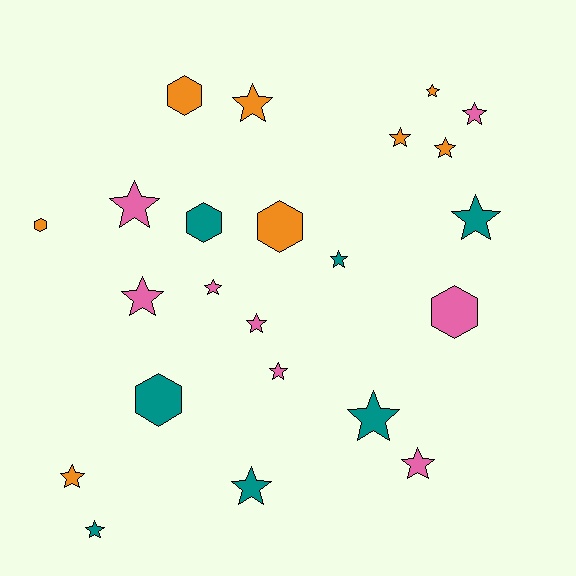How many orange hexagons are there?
There are 3 orange hexagons.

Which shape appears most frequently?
Star, with 17 objects.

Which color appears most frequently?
Pink, with 8 objects.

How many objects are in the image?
There are 23 objects.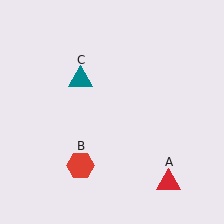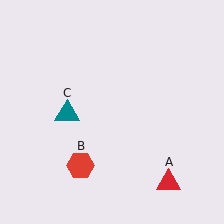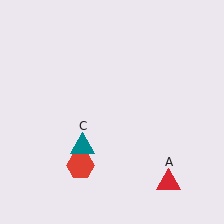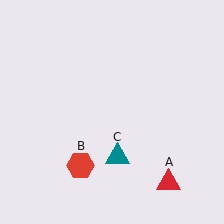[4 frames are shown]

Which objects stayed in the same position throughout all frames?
Red triangle (object A) and red hexagon (object B) remained stationary.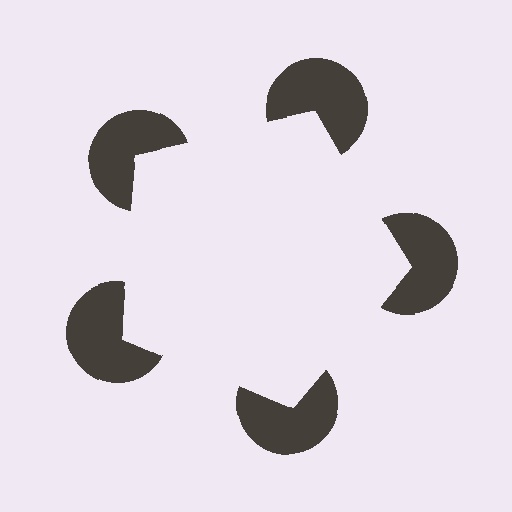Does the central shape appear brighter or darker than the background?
It typically appears slightly brighter than the background, even though no actual brightness change is drawn.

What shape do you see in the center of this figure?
An illusory pentagon — its edges are inferred from the aligned wedge cuts in the pac-man discs, not physically drawn.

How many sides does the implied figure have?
5 sides.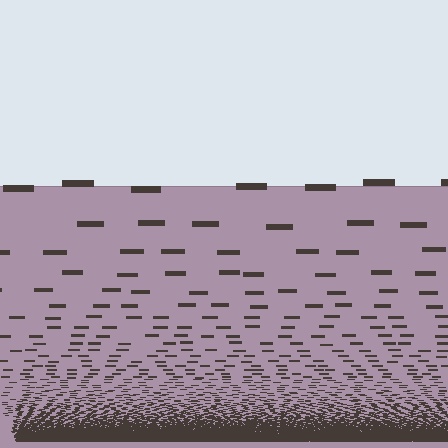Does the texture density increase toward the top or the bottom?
Density increases toward the bottom.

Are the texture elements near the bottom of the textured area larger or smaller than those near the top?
Smaller. The gradient is inverted — elements near the bottom are smaller and denser.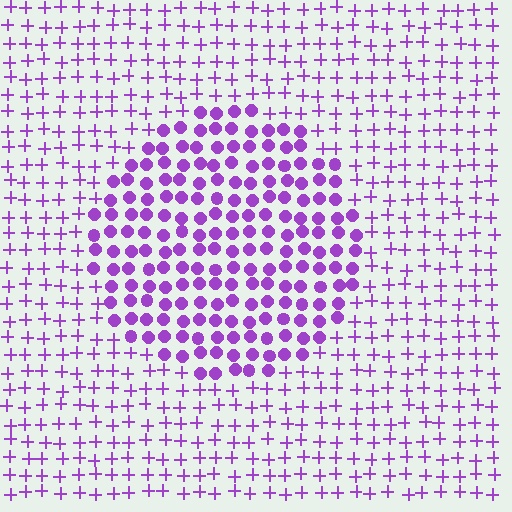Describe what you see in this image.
The image is filled with small purple elements arranged in a uniform grid. A circle-shaped region contains circles, while the surrounding area contains plus signs. The boundary is defined purely by the change in element shape.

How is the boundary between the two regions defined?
The boundary is defined by a change in element shape: circles inside vs. plus signs outside. All elements share the same color and spacing.